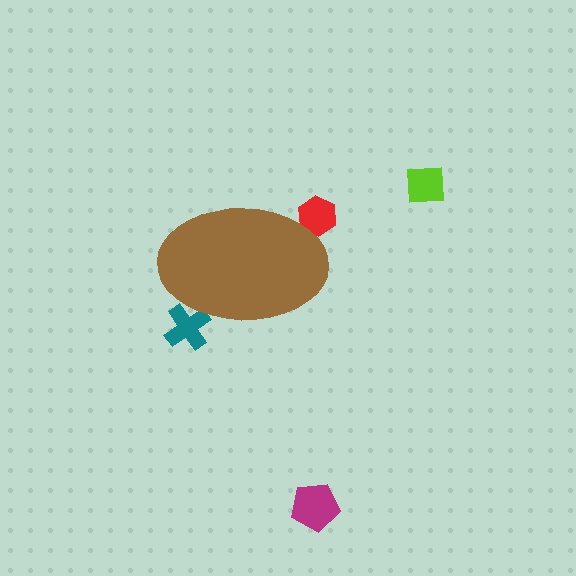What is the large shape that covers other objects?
A brown ellipse.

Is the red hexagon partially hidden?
Yes, the red hexagon is partially hidden behind the brown ellipse.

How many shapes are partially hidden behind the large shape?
2 shapes are partially hidden.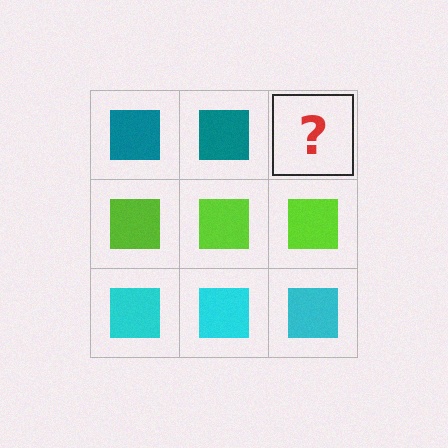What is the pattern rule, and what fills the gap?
The rule is that each row has a consistent color. The gap should be filled with a teal square.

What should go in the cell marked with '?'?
The missing cell should contain a teal square.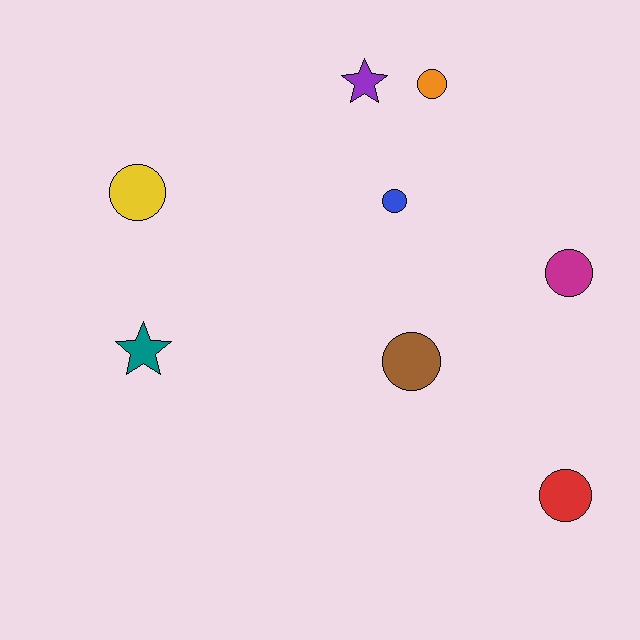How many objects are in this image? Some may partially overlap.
There are 8 objects.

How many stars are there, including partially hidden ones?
There are 2 stars.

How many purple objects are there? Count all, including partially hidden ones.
There is 1 purple object.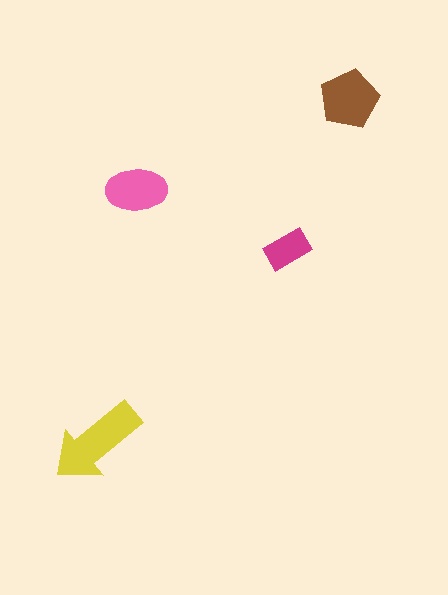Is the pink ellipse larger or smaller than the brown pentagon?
Smaller.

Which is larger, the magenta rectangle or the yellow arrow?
The yellow arrow.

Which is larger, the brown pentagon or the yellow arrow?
The yellow arrow.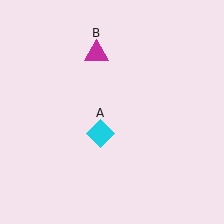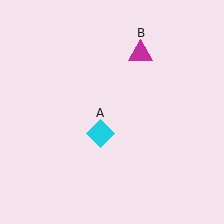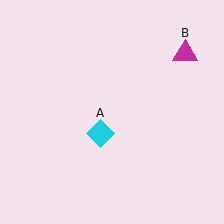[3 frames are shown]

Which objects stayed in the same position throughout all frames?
Cyan diamond (object A) remained stationary.